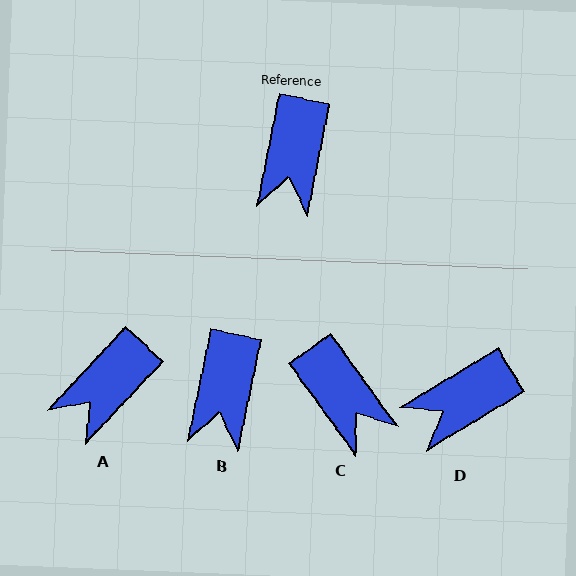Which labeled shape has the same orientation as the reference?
B.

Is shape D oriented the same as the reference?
No, it is off by about 48 degrees.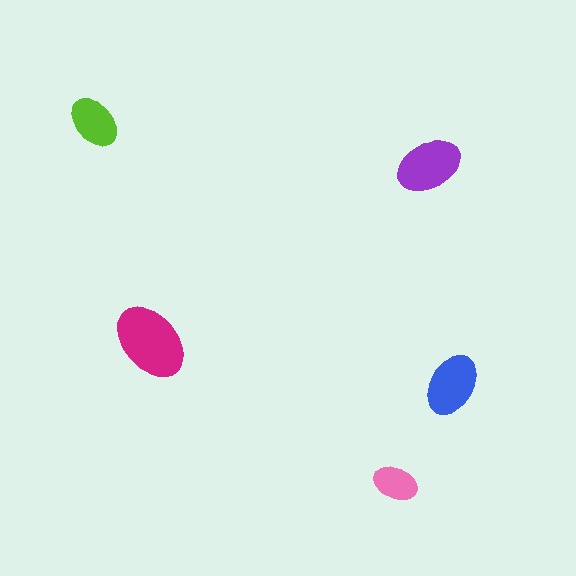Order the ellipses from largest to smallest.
the magenta one, the purple one, the blue one, the lime one, the pink one.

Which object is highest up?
The lime ellipse is topmost.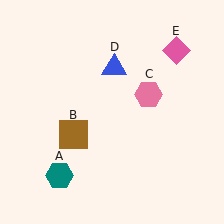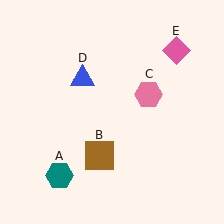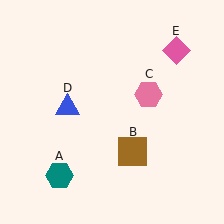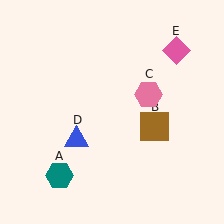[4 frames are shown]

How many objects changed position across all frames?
2 objects changed position: brown square (object B), blue triangle (object D).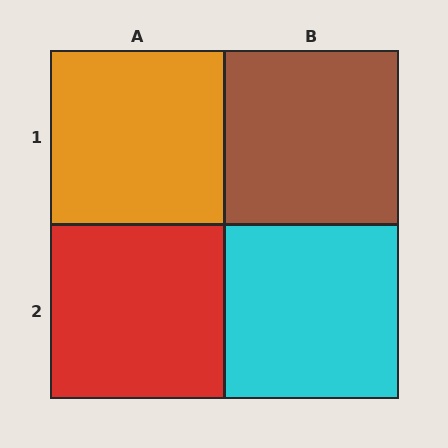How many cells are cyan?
1 cell is cyan.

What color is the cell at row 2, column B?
Cyan.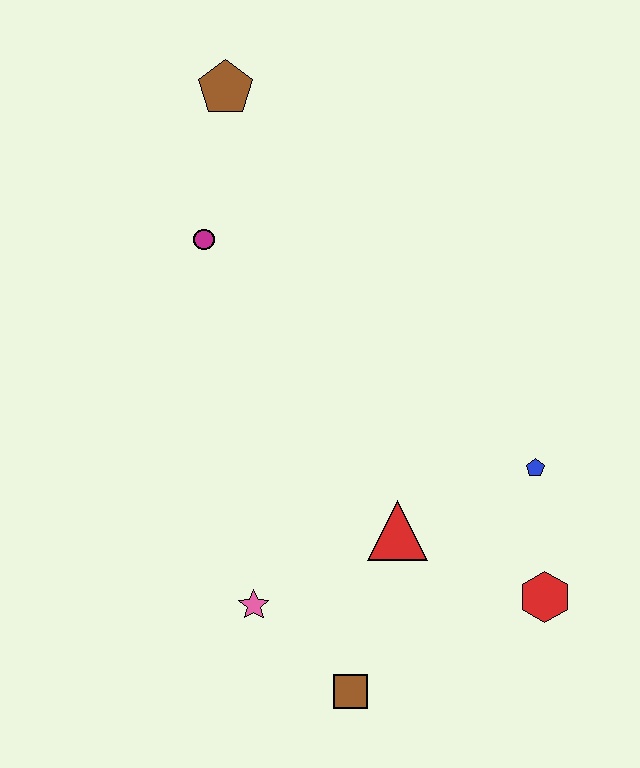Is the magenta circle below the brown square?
No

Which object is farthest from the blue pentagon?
The brown pentagon is farthest from the blue pentagon.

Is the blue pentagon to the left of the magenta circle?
No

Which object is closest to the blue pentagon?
The red hexagon is closest to the blue pentagon.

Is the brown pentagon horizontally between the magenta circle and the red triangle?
Yes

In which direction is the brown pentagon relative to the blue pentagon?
The brown pentagon is above the blue pentagon.